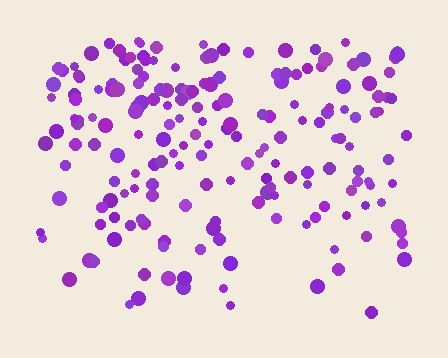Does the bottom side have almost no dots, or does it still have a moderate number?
Still a moderate number, just noticeably fewer than the top.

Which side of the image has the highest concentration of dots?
The top.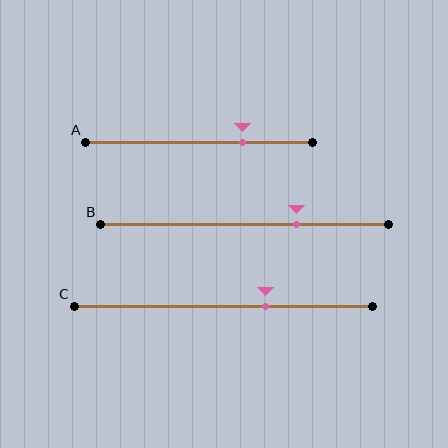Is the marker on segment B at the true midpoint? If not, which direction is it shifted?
No, the marker on segment B is shifted to the right by about 18% of the segment length.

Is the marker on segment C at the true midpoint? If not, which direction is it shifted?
No, the marker on segment C is shifted to the right by about 14% of the segment length.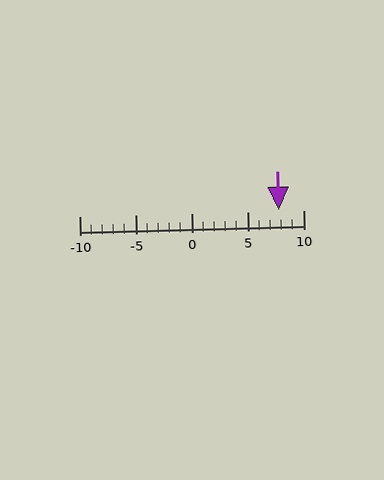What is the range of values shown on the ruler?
The ruler shows values from -10 to 10.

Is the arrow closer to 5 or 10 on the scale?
The arrow is closer to 10.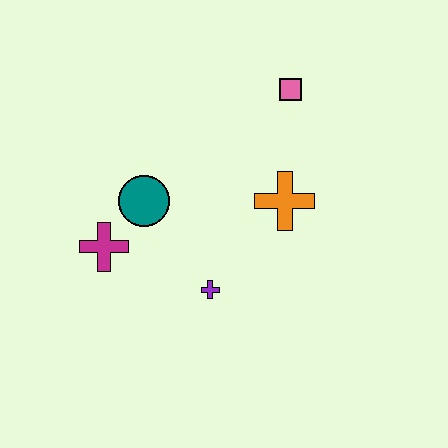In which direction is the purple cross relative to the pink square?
The purple cross is below the pink square.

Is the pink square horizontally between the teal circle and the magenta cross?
No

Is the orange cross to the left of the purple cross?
No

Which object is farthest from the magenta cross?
The pink square is farthest from the magenta cross.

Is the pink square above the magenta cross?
Yes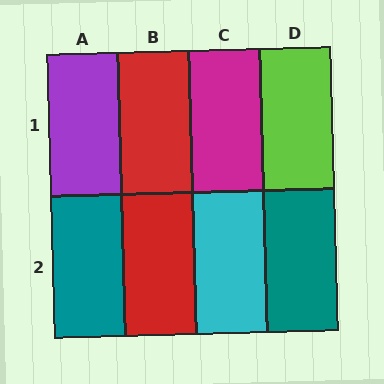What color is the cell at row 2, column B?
Red.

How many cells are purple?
1 cell is purple.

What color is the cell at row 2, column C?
Cyan.